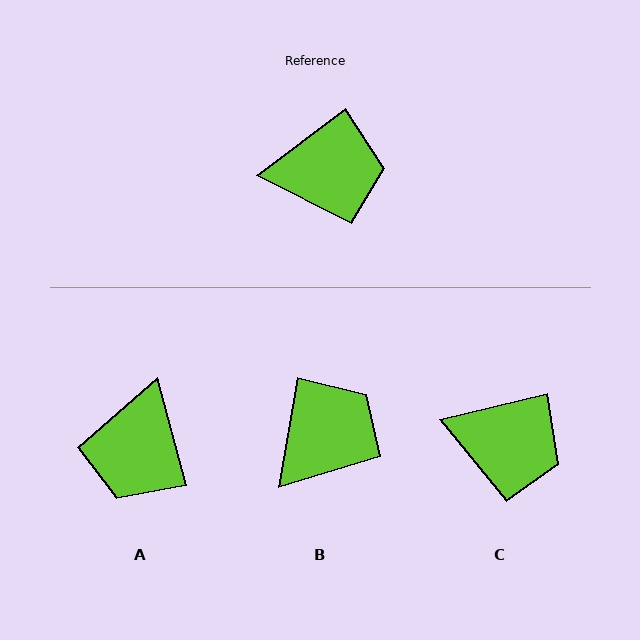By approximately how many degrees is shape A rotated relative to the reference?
Approximately 112 degrees clockwise.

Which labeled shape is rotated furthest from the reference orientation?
A, about 112 degrees away.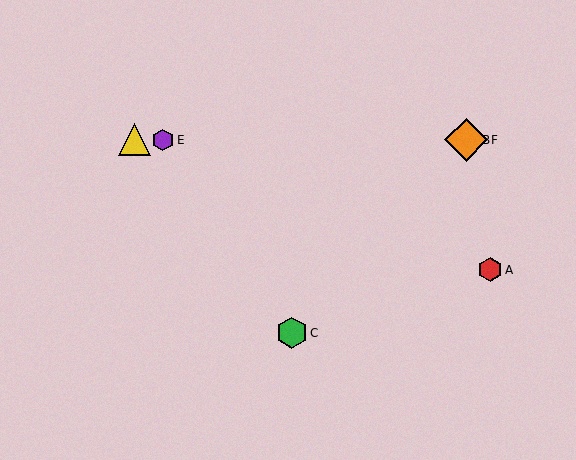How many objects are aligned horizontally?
4 objects (B, D, E, F) are aligned horizontally.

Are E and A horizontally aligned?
No, E is at y≈140 and A is at y≈270.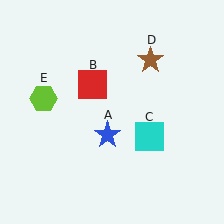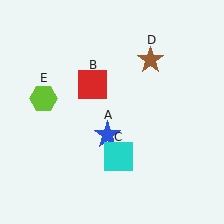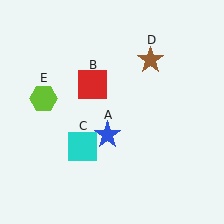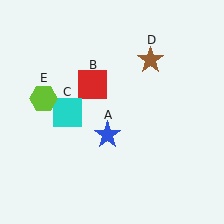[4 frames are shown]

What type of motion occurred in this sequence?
The cyan square (object C) rotated clockwise around the center of the scene.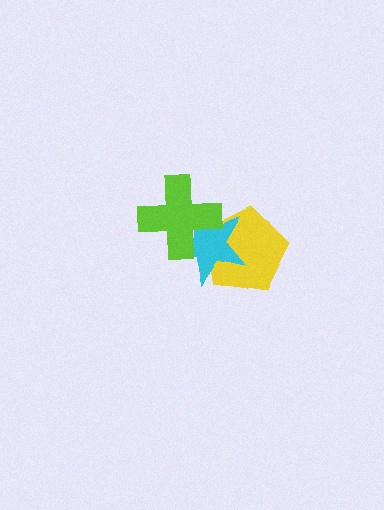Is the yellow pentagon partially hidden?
Yes, it is partially covered by another shape.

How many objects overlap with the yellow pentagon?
2 objects overlap with the yellow pentagon.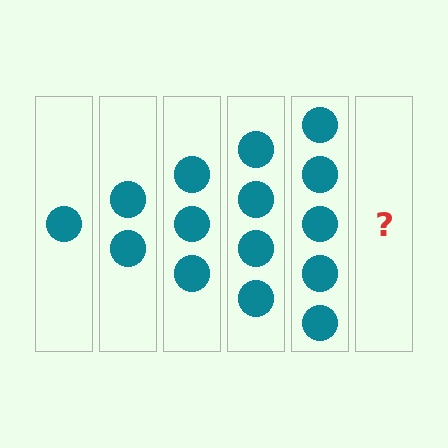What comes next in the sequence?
The next element should be 6 circles.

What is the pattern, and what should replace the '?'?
The pattern is that each step adds one more circle. The '?' should be 6 circles.